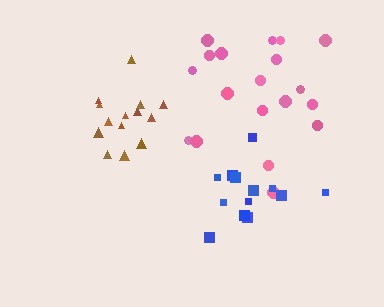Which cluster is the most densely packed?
Brown.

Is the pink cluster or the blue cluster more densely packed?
Blue.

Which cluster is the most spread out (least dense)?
Pink.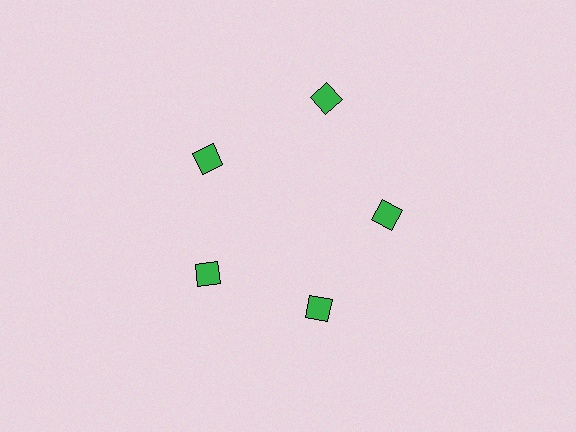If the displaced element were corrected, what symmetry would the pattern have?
It would have 5-fold rotational symmetry — the pattern would map onto itself every 72 degrees.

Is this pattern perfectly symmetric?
No. The 5 green squares are arranged in a ring, but one element near the 1 o'clock position is pushed outward from the center, breaking the 5-fold rotational symmetry.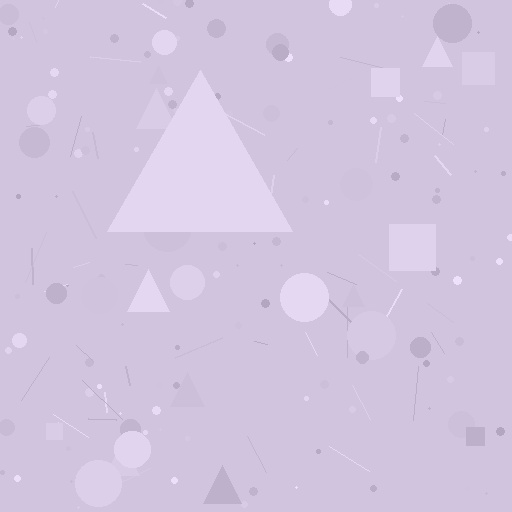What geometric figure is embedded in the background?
A triangle is embedded in the background.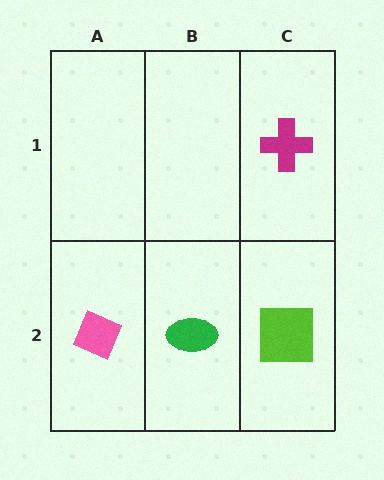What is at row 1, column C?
A magenta cross.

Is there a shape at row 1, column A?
No, that cell is empty.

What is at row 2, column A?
A pink diamond.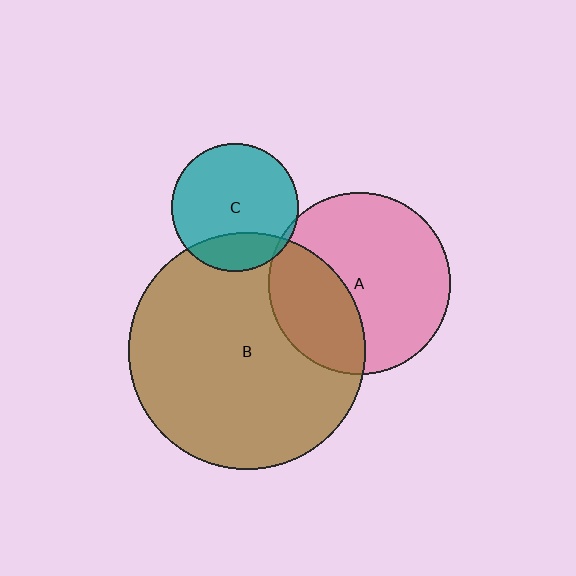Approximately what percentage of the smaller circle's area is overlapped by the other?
Approximately 5%.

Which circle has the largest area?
Circle B (brown).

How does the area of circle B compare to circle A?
Approximately 1.7 times.